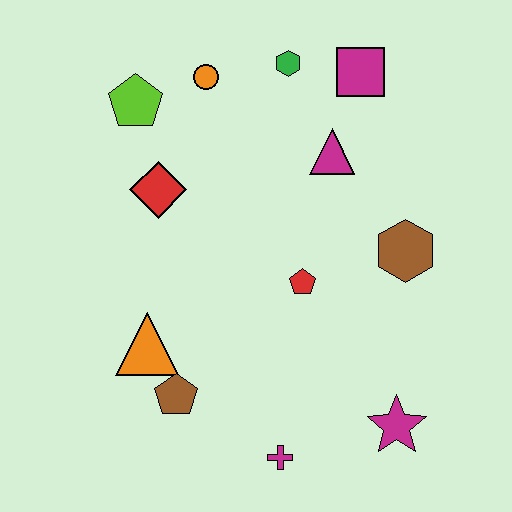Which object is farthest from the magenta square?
The magenta cross is farthest from the magenta square.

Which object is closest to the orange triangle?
The brown pentagon is closest to the orange triangle.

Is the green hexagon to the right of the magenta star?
No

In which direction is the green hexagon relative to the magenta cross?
The green hexagon is above the magenta cross.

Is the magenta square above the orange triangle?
Yes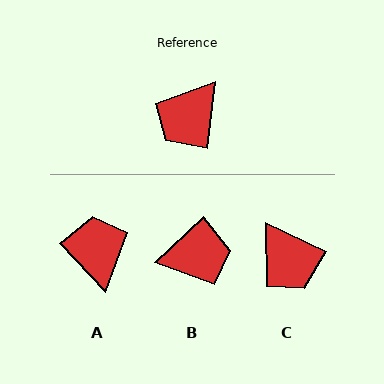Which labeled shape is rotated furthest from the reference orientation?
B, about 140 degrees away.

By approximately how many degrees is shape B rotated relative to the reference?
Approximately 140 degrees counter-clockwise.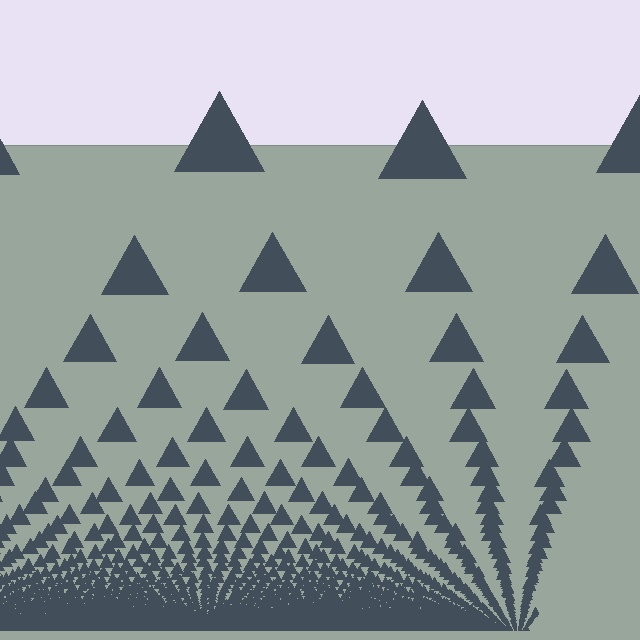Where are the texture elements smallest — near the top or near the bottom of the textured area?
Near the bottom.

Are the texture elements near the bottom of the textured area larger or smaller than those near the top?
Smaller. The gradient is inverted — elements near the bottom are smaller and denser.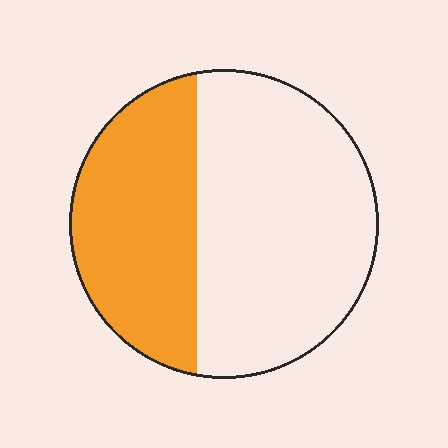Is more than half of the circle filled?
No.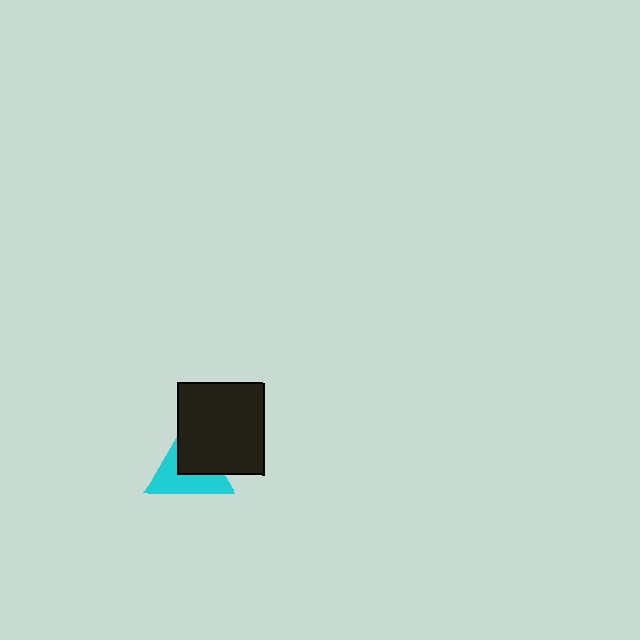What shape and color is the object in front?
The object in front is a black rectangle.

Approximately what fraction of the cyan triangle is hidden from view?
Roughly 45% of the cyan triangle is hidden behind the black rectangle.